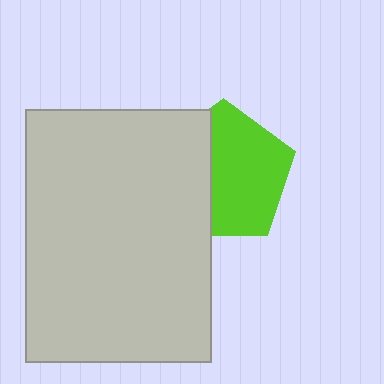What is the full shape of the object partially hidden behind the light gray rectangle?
The partially hidden object is a lime pentagon.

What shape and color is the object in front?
The object in front is a light gray rectangle.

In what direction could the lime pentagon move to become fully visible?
The lime pentagon could move right. That would shift it out from behind the light gray rectangle entirely.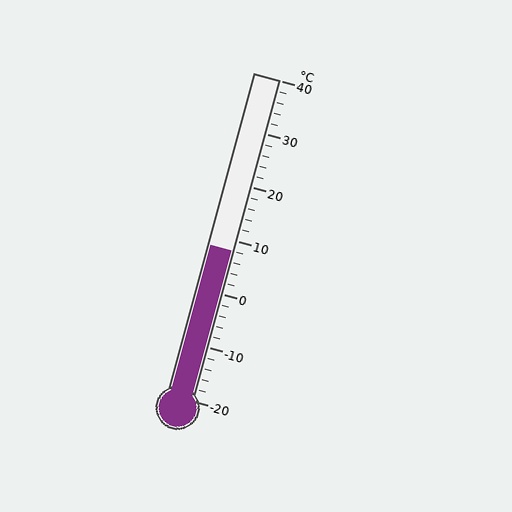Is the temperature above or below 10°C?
The temperature is below 10°C.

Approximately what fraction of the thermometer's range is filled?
The thermometer is filled to approximately 45% of its range.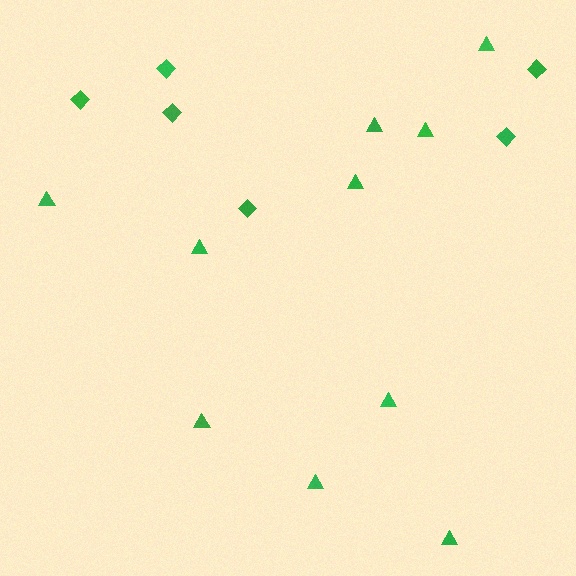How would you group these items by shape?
There are 2 groups: one group of diamonds (6) and one group of triangles (10).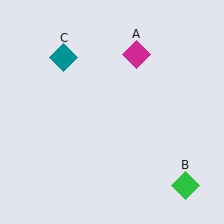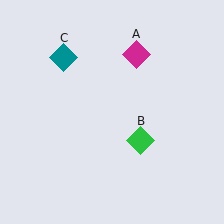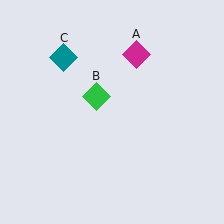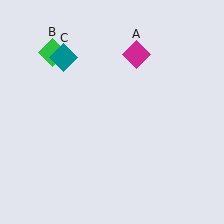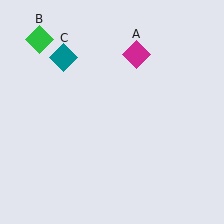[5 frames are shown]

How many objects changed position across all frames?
1 object changed position: green diamond (object B).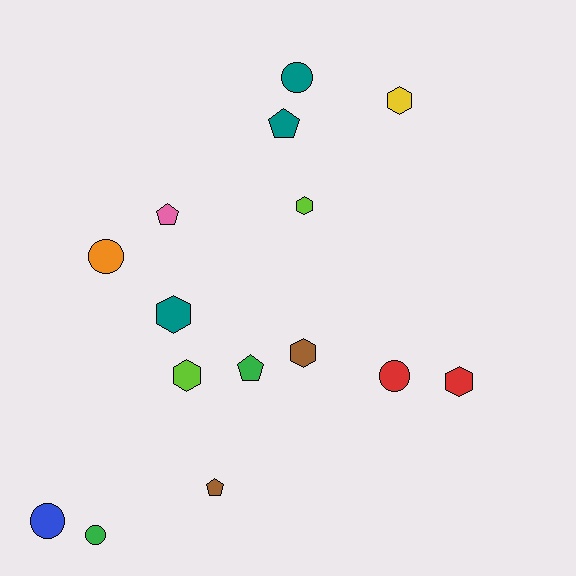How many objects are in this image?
There are 15 objects.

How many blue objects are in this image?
There is 1 blue object.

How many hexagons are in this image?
There are 6 hexagons.